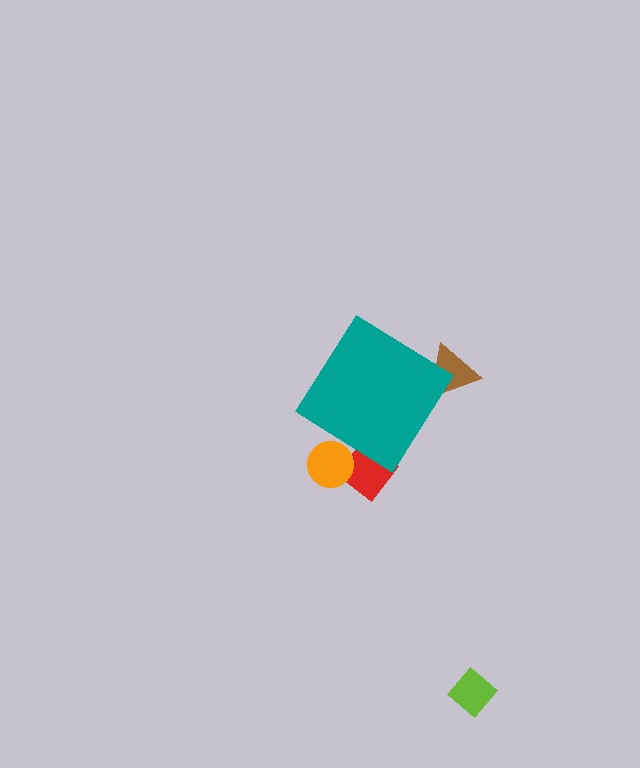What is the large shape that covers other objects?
A teal diamond.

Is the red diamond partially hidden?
Yes, the red diamond is partially hidden behind the teal diamond.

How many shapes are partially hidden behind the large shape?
3 shapes are partially hidden.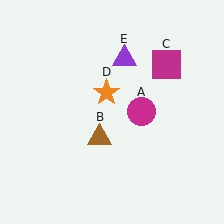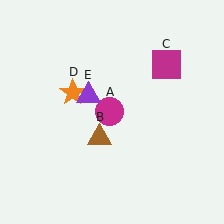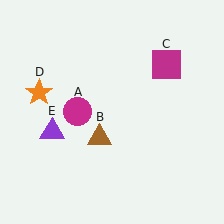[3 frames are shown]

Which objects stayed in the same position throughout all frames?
Brown triangle (object B) and magenta square (object C) remained stationary.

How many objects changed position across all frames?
3 objects changed position: magenta circle (object A), orange star (object D), purple triangle (object E).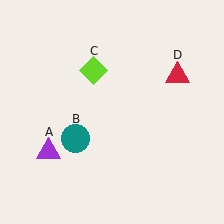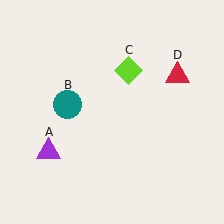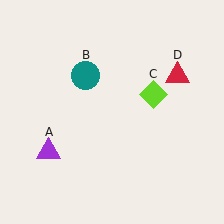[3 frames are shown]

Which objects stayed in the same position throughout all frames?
Purple triangle (object A) and red triangle (object D) remained stationary.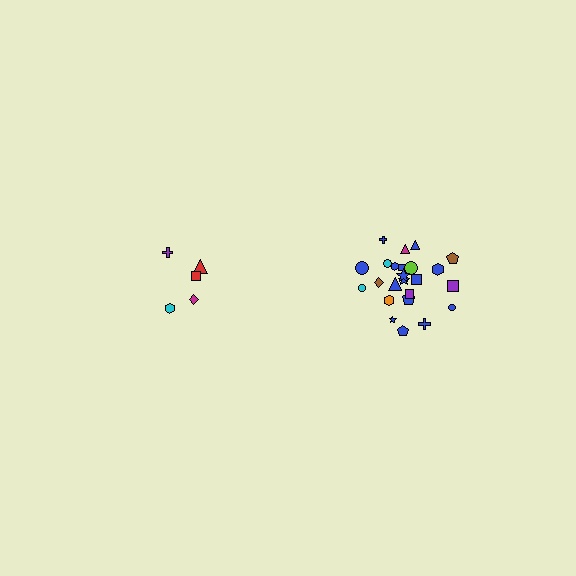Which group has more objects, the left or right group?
The right group.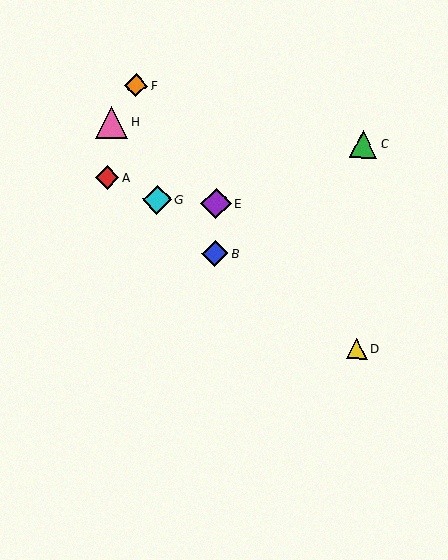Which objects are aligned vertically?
Objects B, E are aligned vertically.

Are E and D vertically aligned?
No, E is at x≈216 and D is at x≈357.